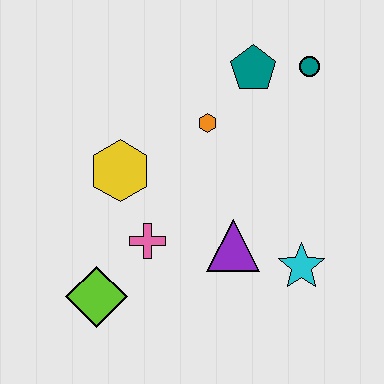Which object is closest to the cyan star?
The purple triangle is closest to the cyan star.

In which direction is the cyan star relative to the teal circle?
The cyan star is below the teal circle.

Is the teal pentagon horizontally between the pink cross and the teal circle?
Yes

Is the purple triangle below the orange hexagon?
Yes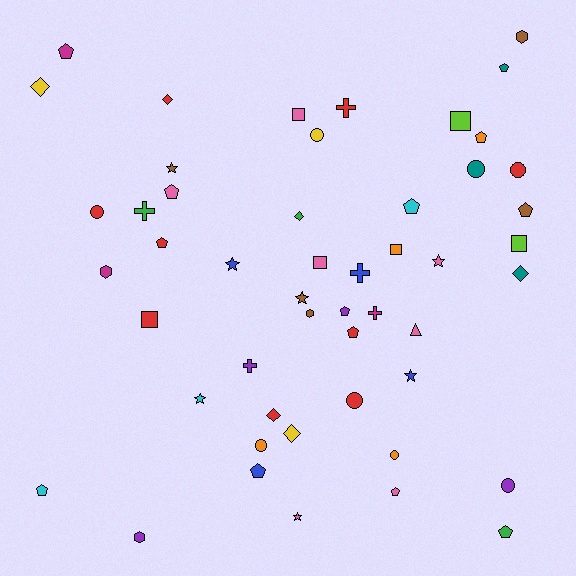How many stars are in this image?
There are 7 stars.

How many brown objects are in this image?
There are 5 brown objects.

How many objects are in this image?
There are 50 objects.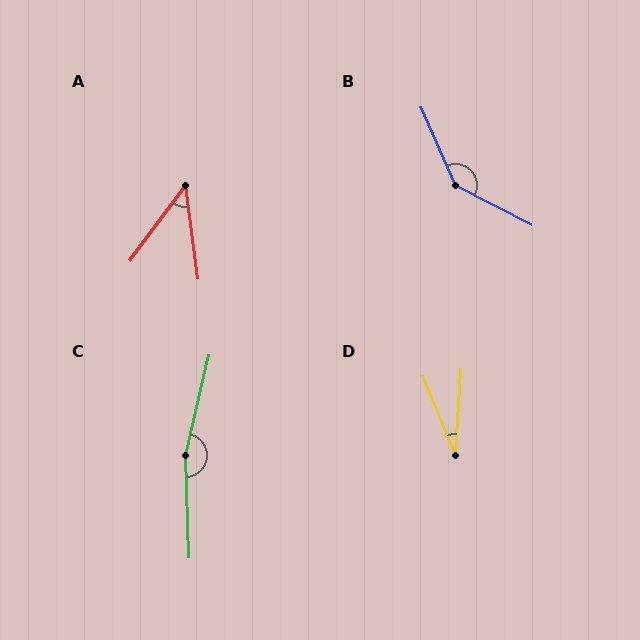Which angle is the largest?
C, at approximately 165 degrees.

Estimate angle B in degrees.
Approximately 141 degrees.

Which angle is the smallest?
D, at approximately 26 degrees.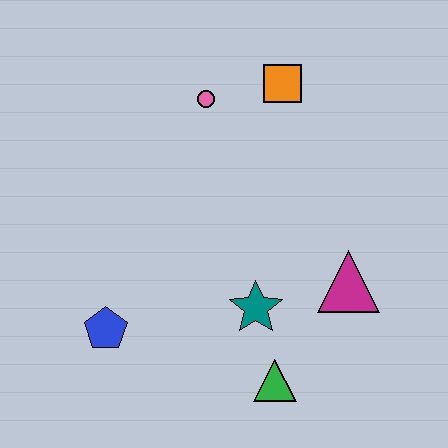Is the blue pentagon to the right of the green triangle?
No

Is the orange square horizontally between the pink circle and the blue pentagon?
No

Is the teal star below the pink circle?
Yes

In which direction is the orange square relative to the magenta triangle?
The orange square is above the magenta triangle.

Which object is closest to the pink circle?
The orange square is closest to the pink circle.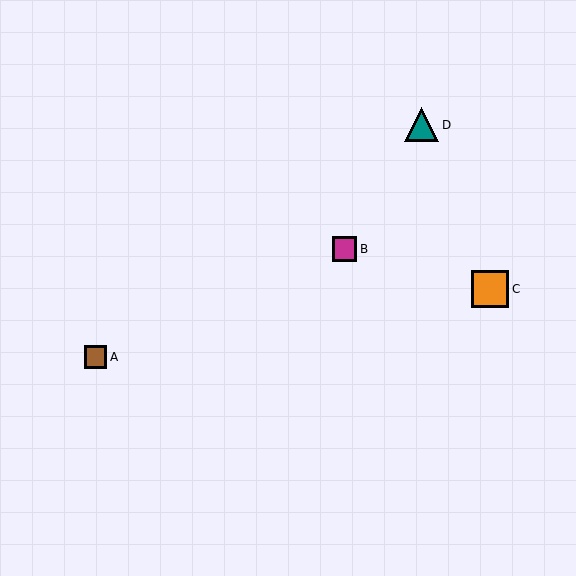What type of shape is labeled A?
Shape A is a brown square.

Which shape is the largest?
The orange square (labeled C) is the largest.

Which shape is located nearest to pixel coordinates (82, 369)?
The brown square (labeled A) at (95, 357) is nearest to that location.